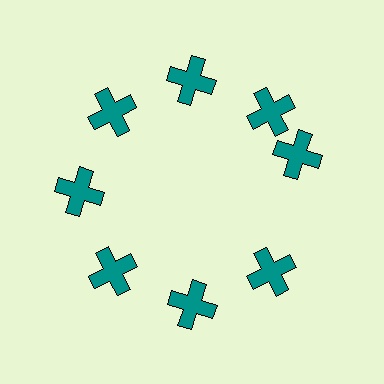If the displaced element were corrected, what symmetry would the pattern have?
It would have 8-fold rotational symmetry — the pattern would map onto itself every 45 degrees.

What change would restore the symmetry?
The symmetry would be restored by rotating it back into even spacing with its neighbors so that all 8 crosses sit at equal angles and equal distance from the center.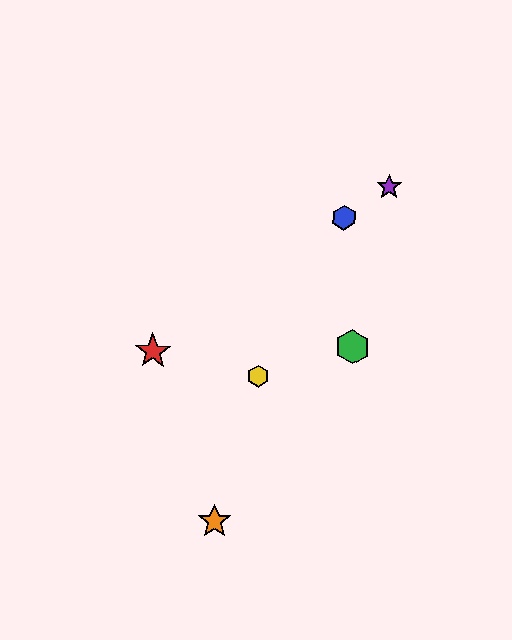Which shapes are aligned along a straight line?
The red star, the blue hexagon, the purple star are aligned along a straight line.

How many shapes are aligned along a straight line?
3 shapes (the red star, the blue hexagon, the purple star) are aligned along a straight line.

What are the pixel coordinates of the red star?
The red star is at (153, 351).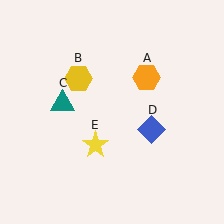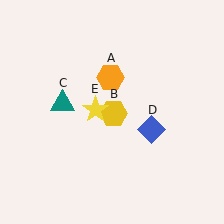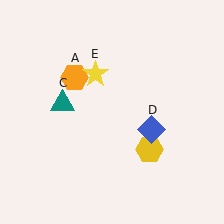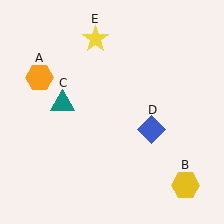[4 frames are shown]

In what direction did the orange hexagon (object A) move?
The orange hexagon (object A) moved left.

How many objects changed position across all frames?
3 objects changed position: orange hexagon (object A), yellow hexagon (object B), yellow star (object E).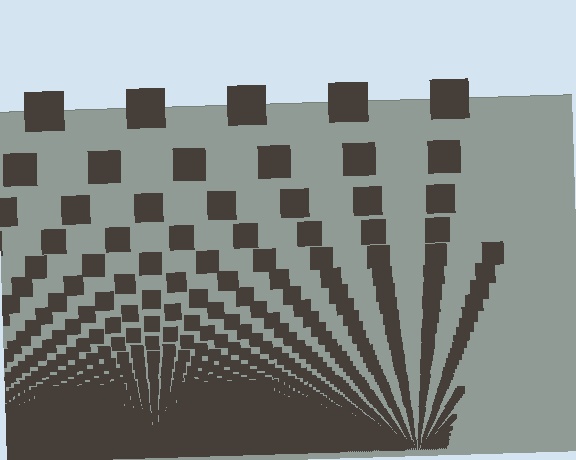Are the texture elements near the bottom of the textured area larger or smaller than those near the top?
Smaller. The gradient is inverted — elements near the bottom are smaller and denser.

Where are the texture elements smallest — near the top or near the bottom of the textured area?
Near the bottom.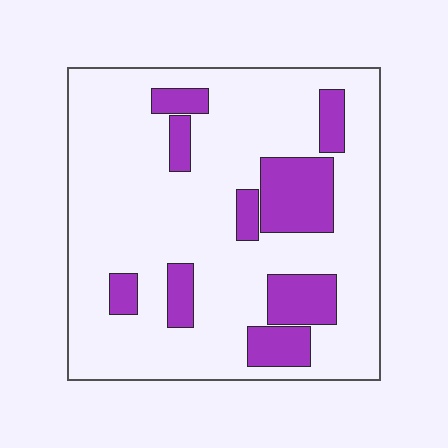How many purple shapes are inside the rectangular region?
9.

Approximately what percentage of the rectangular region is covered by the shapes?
Approximately 20%.